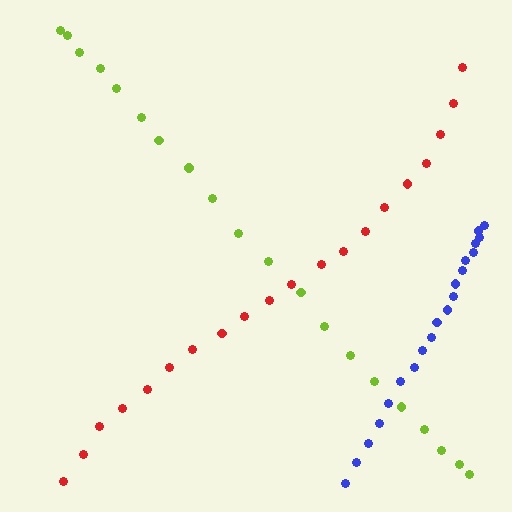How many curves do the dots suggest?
There are 3 distinct paths.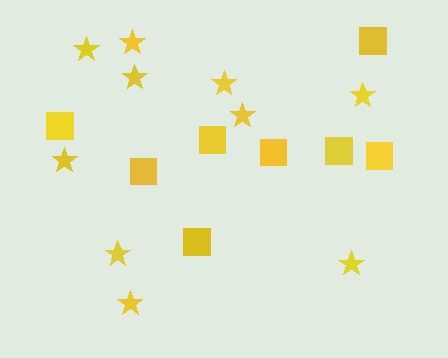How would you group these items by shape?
There are 2 groups: one group of squares (8) and one group of stars (10).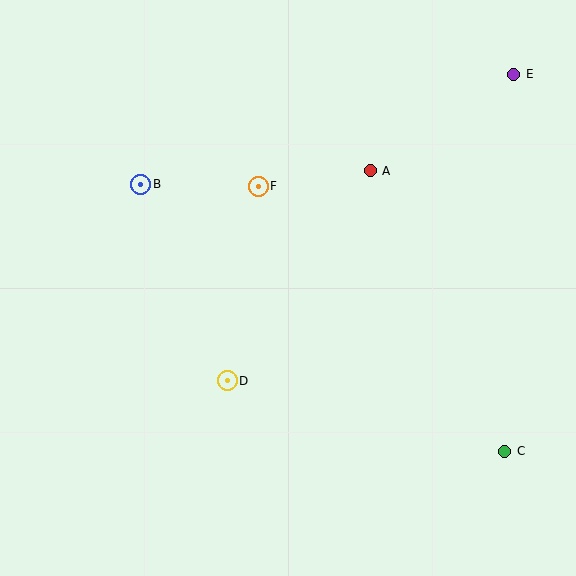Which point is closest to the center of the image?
Point F at (258, 186) is closest to the center.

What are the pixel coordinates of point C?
Point C is at (505, 451).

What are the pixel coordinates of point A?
Point A is at (370, 171).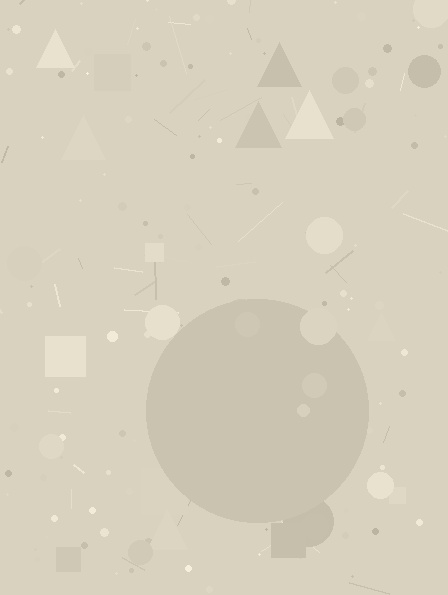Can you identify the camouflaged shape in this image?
The camouflaged shape is a circle.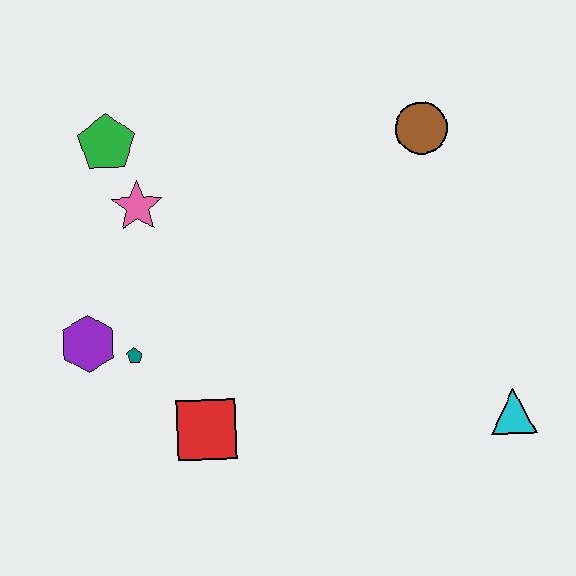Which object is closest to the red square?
The teal pentagon is closest to the red square.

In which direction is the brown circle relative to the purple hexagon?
The brown circle is to the right of the purple hexagon.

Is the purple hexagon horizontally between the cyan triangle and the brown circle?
No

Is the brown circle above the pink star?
Yes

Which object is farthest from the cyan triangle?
The green pentagon is farthest from the cyan triangle.